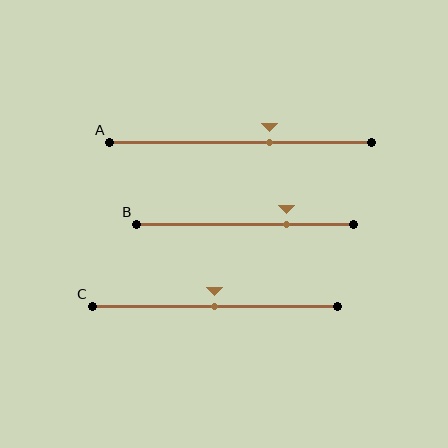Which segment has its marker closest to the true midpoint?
Segment C has its marker closest to the true midpoint.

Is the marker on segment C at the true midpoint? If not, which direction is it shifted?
Yes, the marker on segment C is at the true midpoint.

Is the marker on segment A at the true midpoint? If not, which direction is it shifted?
No, the marker on segment A is shifted to the right by about 11% of the segment length.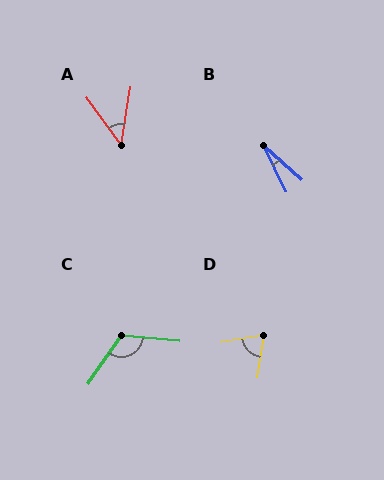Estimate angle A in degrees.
Approximately 45 degrees.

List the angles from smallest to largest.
B (22°), A (45°), D (72°), C (119°).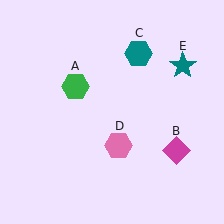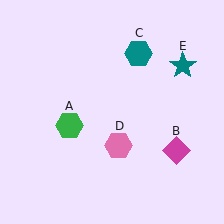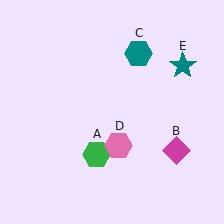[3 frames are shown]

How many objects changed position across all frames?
1 object changed position: green hexagon (object A).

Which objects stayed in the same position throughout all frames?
Magenta diamond (object B) and teal hexagon (object C) and pink hexagon (object D) and teal star (object E) remained stationary.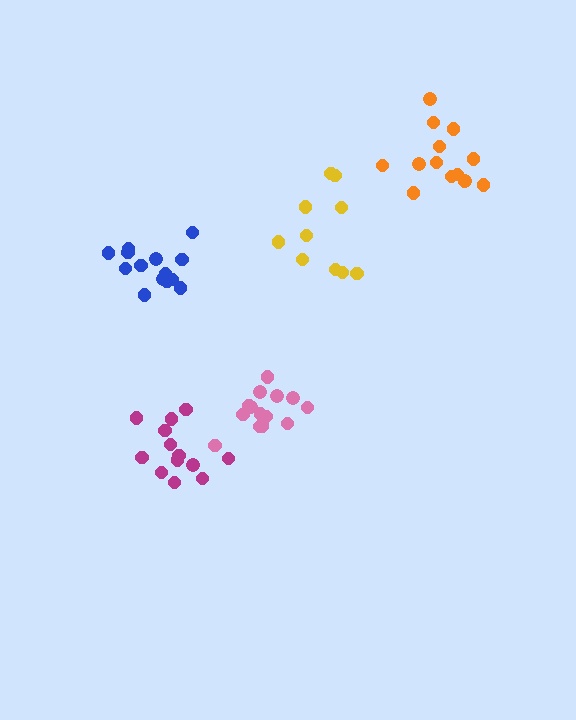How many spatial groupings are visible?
There are 5 spatial groupings.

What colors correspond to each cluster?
The clusters are colored: orange, magenta, yellow, blue, pink.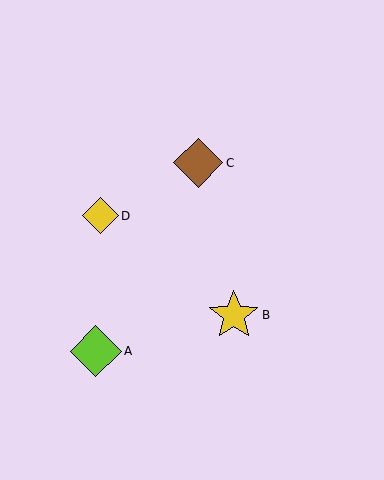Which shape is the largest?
The lime diamond (labeled A) is the largest.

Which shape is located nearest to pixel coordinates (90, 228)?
The yellow diamond (labeled D) at (101, 216) is nearest to that location.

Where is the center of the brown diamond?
The center of the brown diamond is at (198, 163).